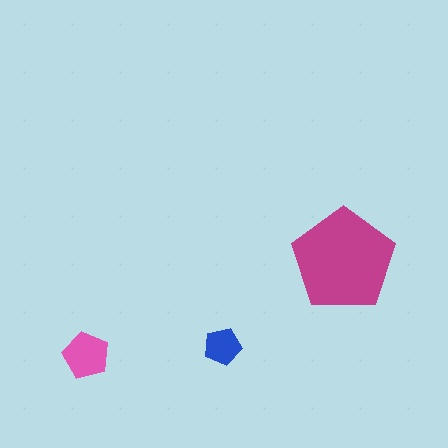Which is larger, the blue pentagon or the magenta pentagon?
The magenta one.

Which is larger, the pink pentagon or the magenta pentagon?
The magenta one.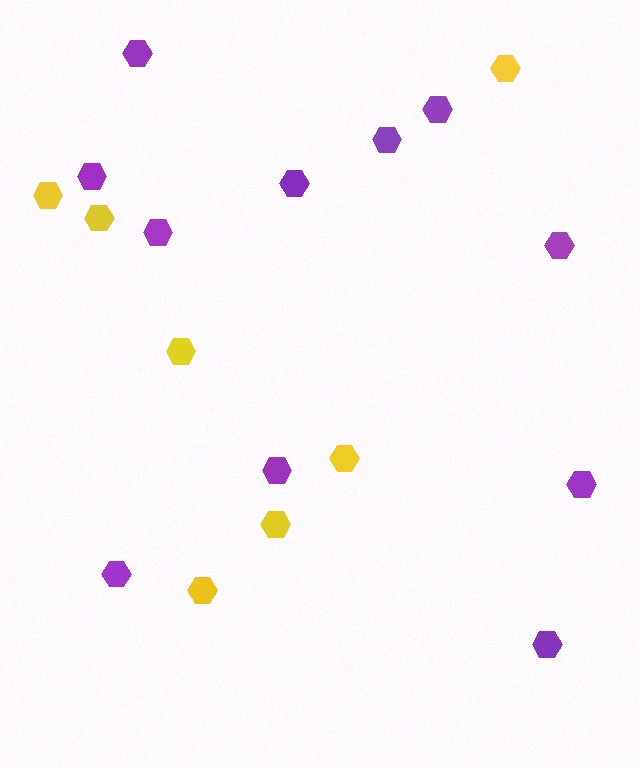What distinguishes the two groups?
There are 2 groups: one group of yellow hexagons (7) and one group of purple hexagons (11).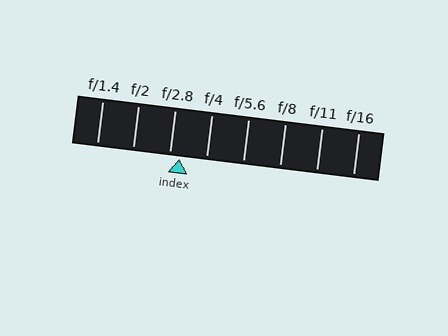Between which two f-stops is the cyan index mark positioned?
The index mark is between f/2.8 and f/4.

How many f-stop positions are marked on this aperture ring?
There are 8 f-stop positions marked.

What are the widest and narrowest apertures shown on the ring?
The widest aperture shown is f/1.4 and the narrowest is f/16.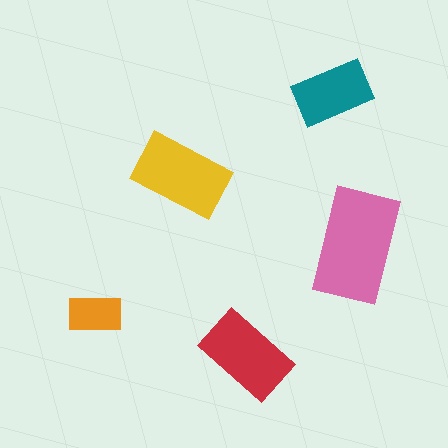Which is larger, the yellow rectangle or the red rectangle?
The yellow one.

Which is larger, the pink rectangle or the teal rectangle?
The pink one.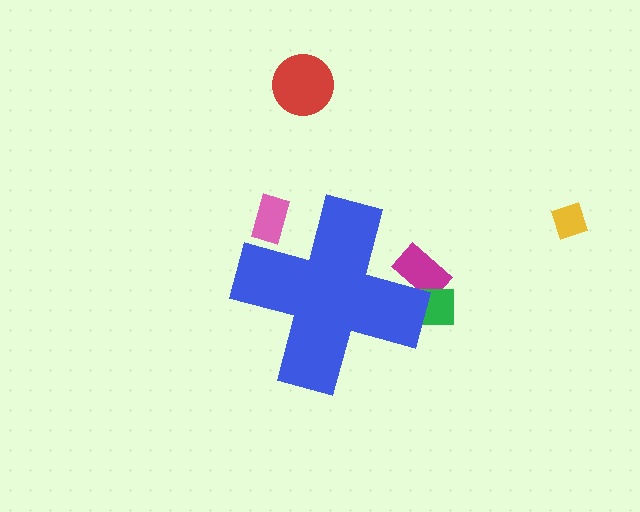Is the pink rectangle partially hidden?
Yes, the pink rectangle is partially hidden behind the blue cross.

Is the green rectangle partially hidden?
Yes, the green rectangle is partially hidden behind the blue cross.